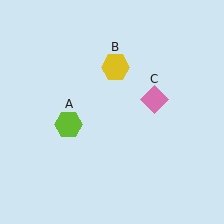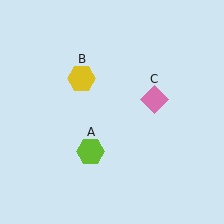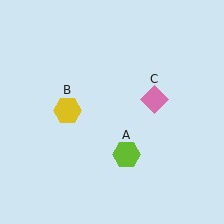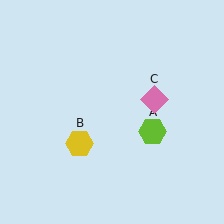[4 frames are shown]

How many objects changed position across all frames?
2 objects changed position: lime hexagon (object A), yellow hexagon (object B).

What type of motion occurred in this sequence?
The lime hexagon (object A), yellow hexagon (object B) rotated counterclockwise around the center of the scene.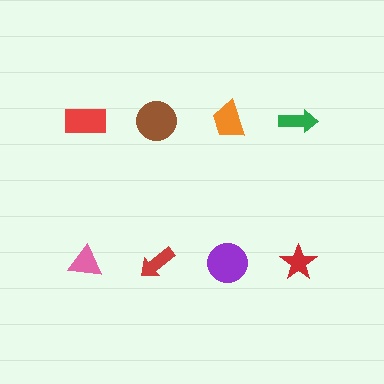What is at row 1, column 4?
A green arrow.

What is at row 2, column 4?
A red star.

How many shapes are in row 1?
4 shapes.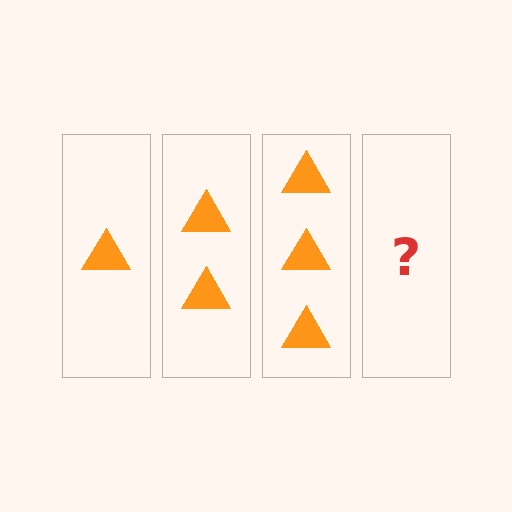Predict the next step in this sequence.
The next step is 4 triangles.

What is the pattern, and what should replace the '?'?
The pattern is that each step adds one more triangle. The '?' should be 4 triangles.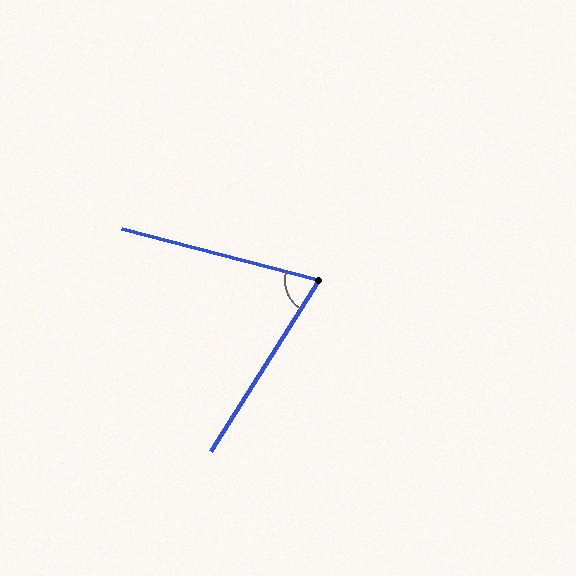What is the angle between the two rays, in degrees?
Approximately 72 degrees.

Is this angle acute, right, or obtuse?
It is acute.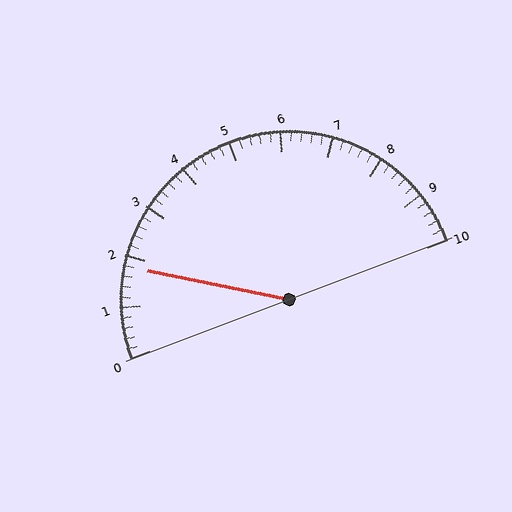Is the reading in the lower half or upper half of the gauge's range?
The reading is in the lower half of the range (0 to 10).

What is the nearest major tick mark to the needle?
The nearest major tick mark is 2.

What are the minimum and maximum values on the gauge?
The gauge ranges from 0 to 10.